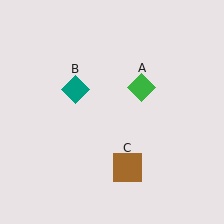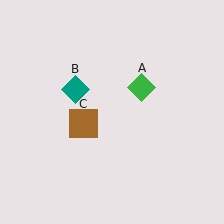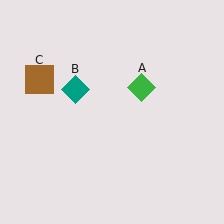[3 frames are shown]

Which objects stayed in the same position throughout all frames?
Green diamond (object A) and teal diamond (object B) remained stationary.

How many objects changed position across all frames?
1 object changed position: brown square (object C).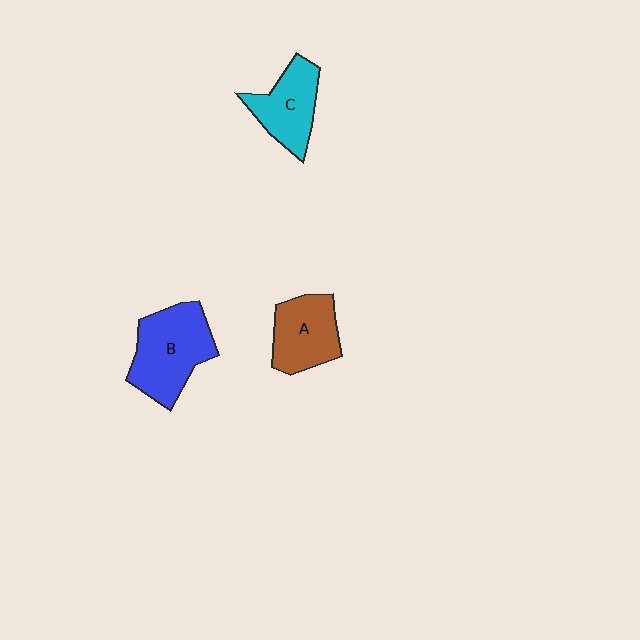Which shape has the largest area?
Shape B (blue).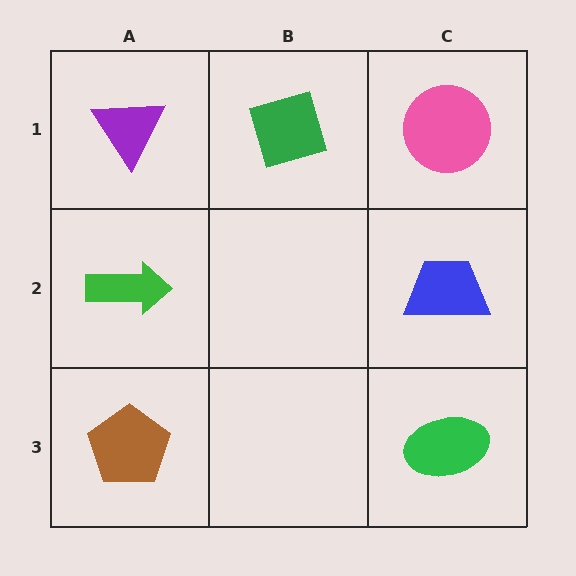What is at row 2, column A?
A green arrow.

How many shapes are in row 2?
2 shapes.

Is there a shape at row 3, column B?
No, that cell is empty.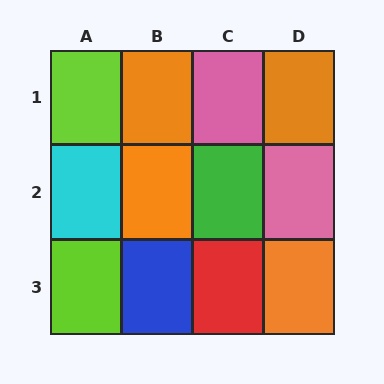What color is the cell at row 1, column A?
Lime.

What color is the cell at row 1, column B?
Orange.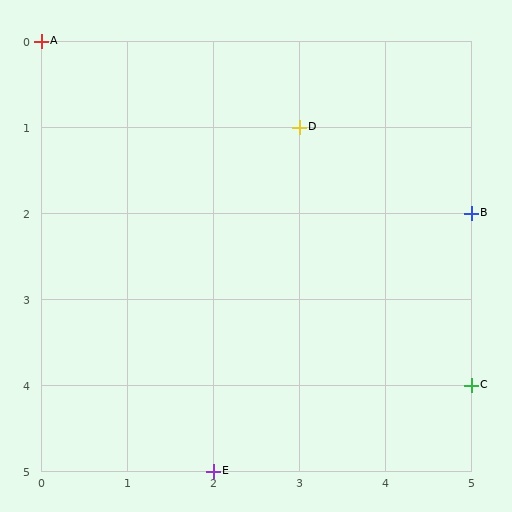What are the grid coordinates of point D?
Point D is at grid coordinates (3, 1).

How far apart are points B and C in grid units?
Points B and C are 2 rows apart.